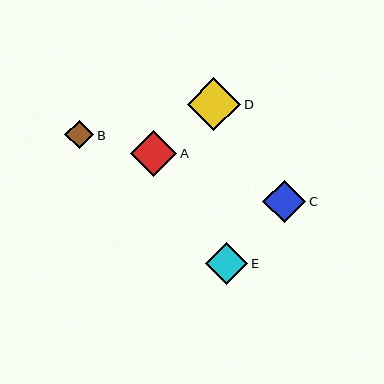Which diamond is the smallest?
Diamond B is the smallest with a size of approximately 29 pixels.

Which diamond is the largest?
Diamond D is the largest with a size of approximately 53 pixels.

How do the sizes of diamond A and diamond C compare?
Diamond A and diamond C are approximately the same size.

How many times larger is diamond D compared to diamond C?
Diamond D is approximately 1.2 times the size of diamond C.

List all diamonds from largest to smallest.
From largest to smallest: D, A, C, E, B.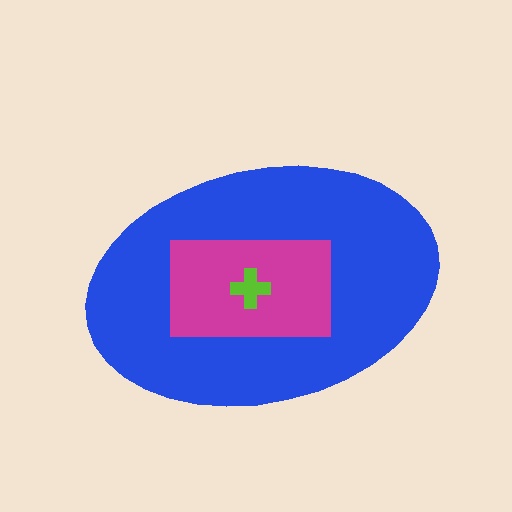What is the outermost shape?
The blue ellipse.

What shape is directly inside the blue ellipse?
The magenta rectangle.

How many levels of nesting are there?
3.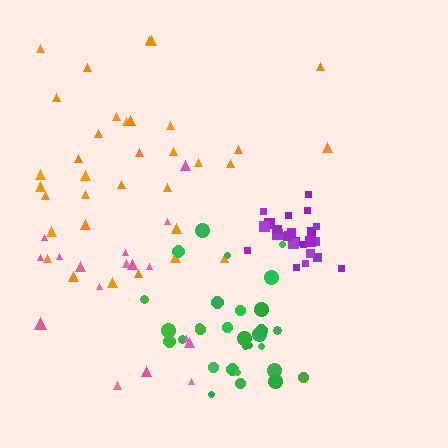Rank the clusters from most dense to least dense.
purple, green, orange, pink.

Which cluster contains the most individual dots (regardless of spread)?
Orange (34).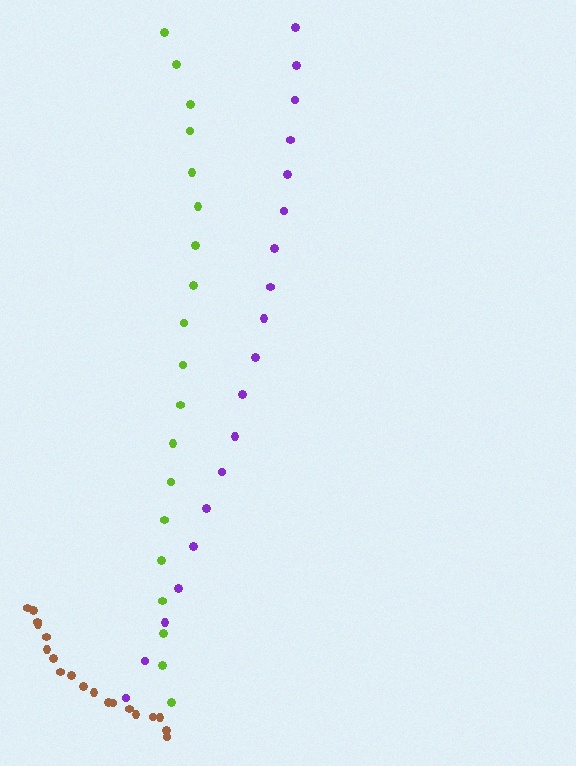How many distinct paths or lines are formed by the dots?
There are 3 distinct paths.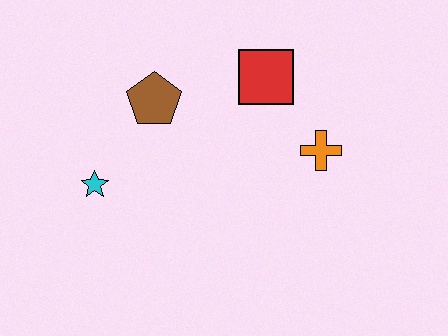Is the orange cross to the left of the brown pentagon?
No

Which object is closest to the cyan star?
The brown pentagon is closest to the cyan star.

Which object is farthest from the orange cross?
The cyan star is farthest from the orange cross.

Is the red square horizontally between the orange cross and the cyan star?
Yes